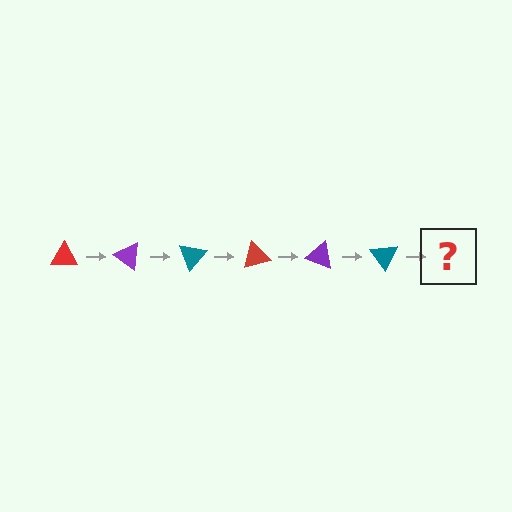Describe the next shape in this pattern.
It should be a red triangle, rotated 210 degrees from the start.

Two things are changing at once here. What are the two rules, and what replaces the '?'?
The two rules are that it rotates 35 degrees each step and the color cycles through red, purple, and teal. The '?' should be a red triangle, rotated 210 degrees from the start.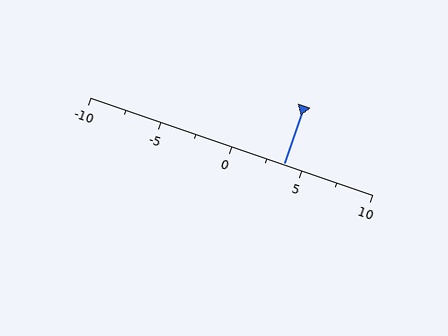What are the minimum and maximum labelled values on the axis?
The axis runs from -10 to 10.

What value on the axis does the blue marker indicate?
The marker indicates approximately 3.8.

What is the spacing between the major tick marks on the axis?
The major ticks are spaced 5 apart.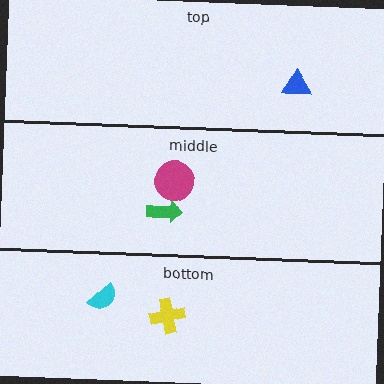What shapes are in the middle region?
The green arrow, the magenta circle.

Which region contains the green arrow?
The middle region.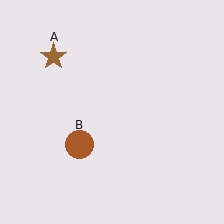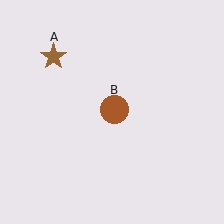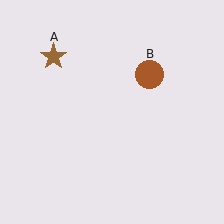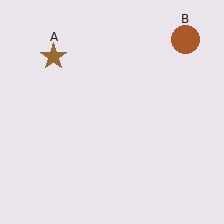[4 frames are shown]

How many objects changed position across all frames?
1 object changed position: brown circle (object B).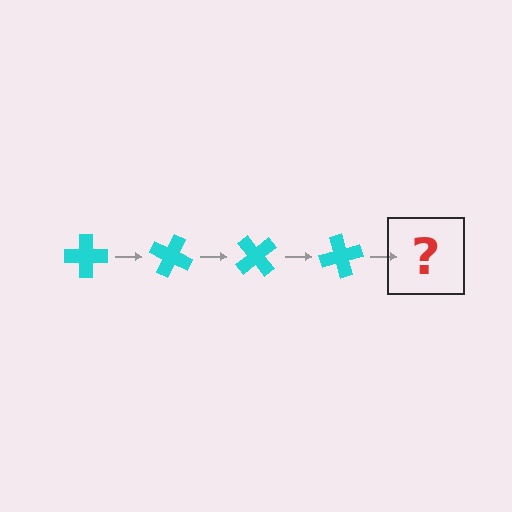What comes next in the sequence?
The next element should be a cyan cross rotated 100 degrees.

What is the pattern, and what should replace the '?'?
The pattern is that the cross rotates 25 degrees each step. The '?' should be a cyan cross rotated 100 degrees.